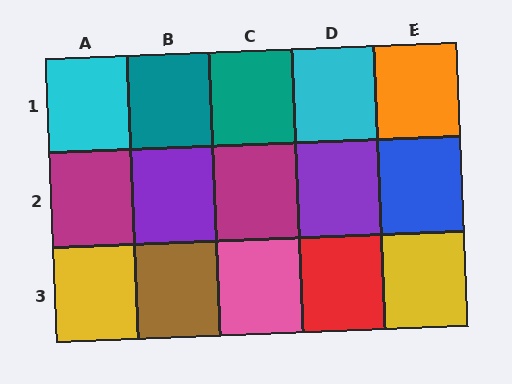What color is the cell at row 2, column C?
Magenta.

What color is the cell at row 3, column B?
Brown.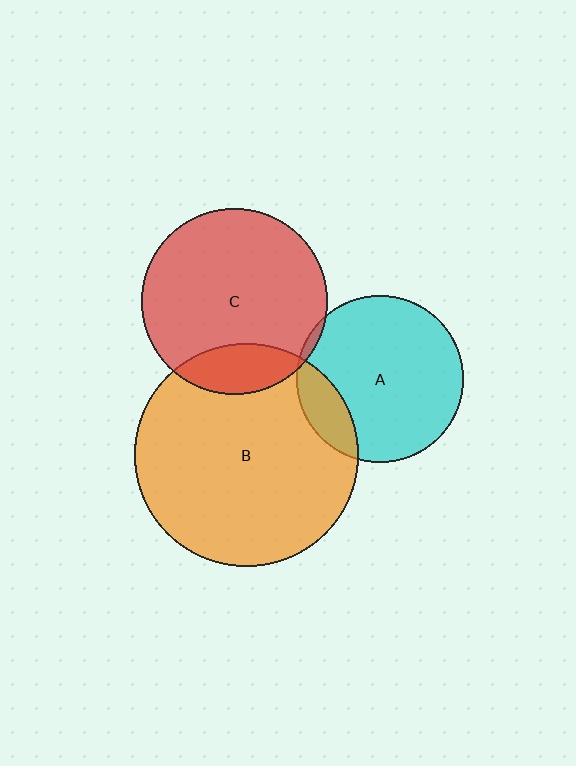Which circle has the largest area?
Circle B (orange).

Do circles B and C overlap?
Yes.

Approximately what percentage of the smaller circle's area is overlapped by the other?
Approximately 15%.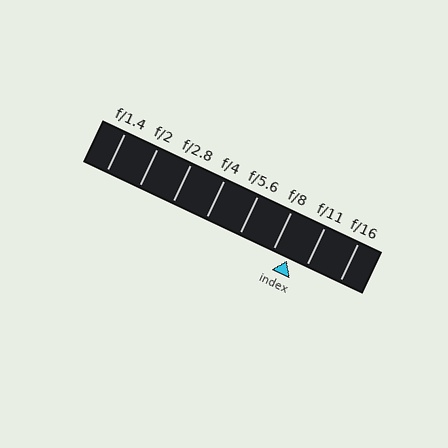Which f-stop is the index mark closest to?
The index mark is closest to f/8.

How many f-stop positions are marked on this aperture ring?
There are 8 f-stop positions marked.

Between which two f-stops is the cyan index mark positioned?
The index mark is between f/8 and f/11.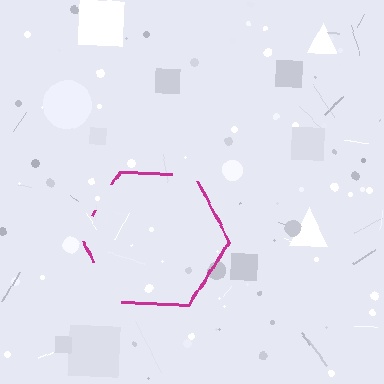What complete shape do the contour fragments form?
The contour fragments form a hexagon.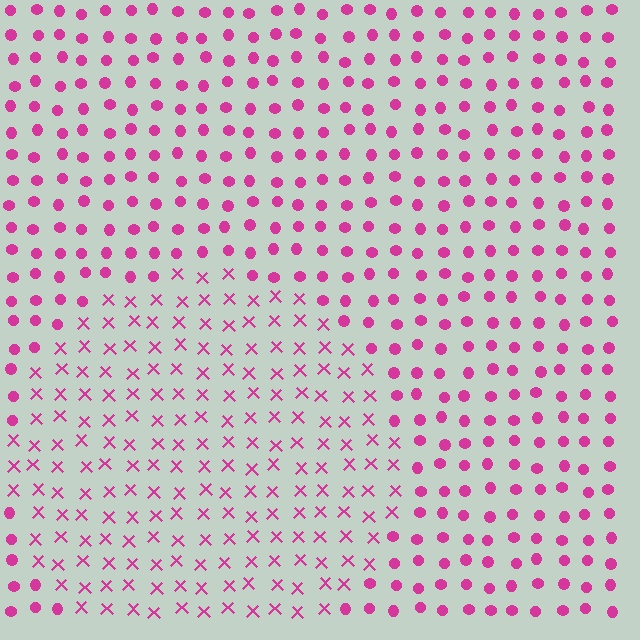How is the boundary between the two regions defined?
The boundary is defined by a change in element shape: X marks inside vs. circles outside. All elements share the same color and spacing.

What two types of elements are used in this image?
The image uses X marks inside the circle region and circles outside it.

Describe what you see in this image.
The image is filled with small magenta elements arranged in a uniform grid. A circle-shaped region contains X marks, while the surrounding area contains circles. The boundary is defined purely by the change in element shape.